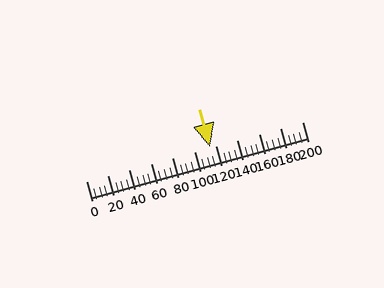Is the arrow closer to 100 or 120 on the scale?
The arrow is closer to 120.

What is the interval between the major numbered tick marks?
The major tick marks are spaced 20 units apart.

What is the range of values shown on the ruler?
The ruler shows values from 0 to 200.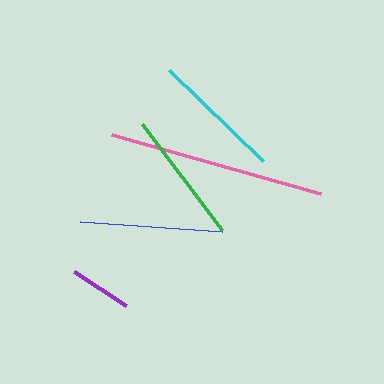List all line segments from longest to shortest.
From longest to shortest: pink, blue, green, cyan, purple.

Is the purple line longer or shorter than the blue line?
The blue line is longer than the purple line.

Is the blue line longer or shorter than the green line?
The blue line is longer than the green line.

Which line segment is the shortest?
The purple line is the shortest at approximately 62 pixels.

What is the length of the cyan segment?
The cyan segment is approximately 131 pixels long.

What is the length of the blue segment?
The blue segment is approximately 143 pixels long.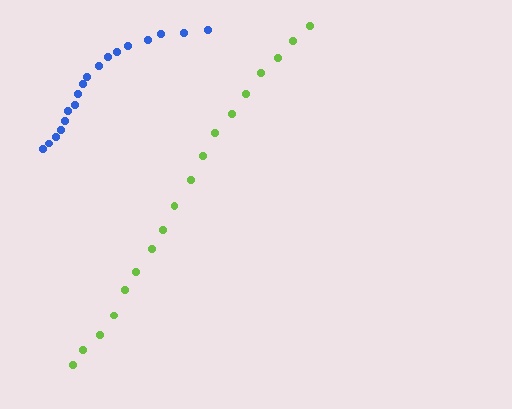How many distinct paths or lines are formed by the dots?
There are 2 distinct paths.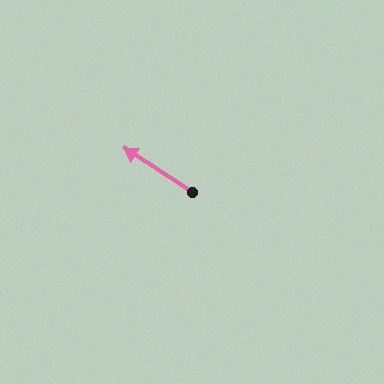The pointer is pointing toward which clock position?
Roughly 10 o'clock.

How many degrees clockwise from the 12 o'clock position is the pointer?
Approximately 303 degrees.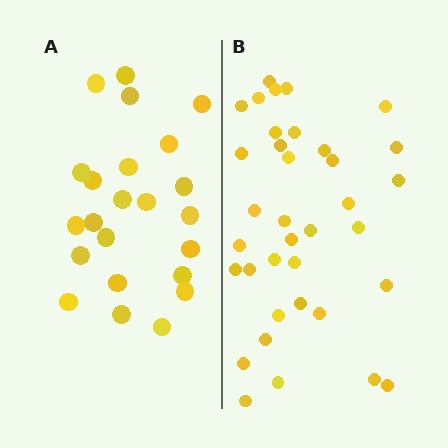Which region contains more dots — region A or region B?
Region B (the right region) has more dots.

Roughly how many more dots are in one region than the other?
Region B has approximately 15 more dots than region A.